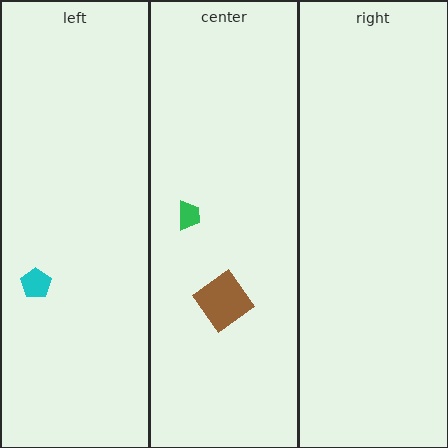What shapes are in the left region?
The cyan pentagon.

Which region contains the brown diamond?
The center region.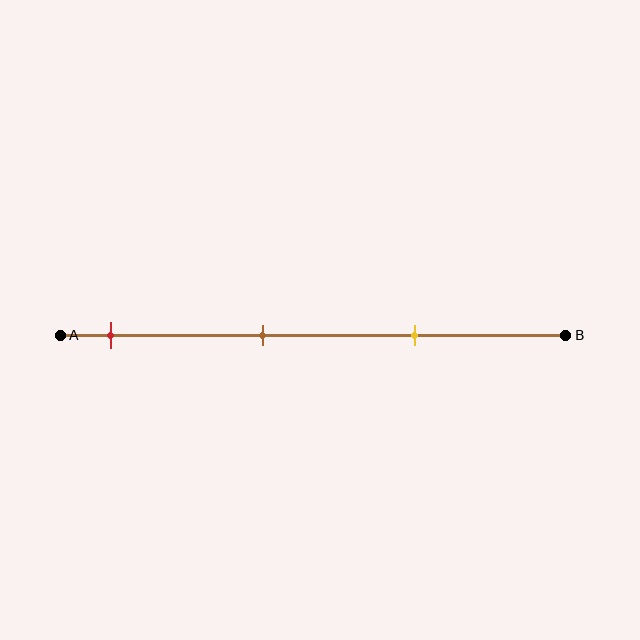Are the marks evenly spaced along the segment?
Yes, the marks are approximately evenly spaced.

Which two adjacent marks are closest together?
The brown and yellow marks are the closest adjacent pair.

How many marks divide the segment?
There are 3 marks dividing the segment.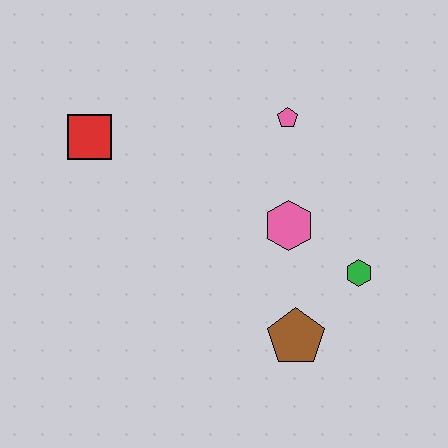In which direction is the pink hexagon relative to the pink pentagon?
The pink hexagon is below the pink pentagon.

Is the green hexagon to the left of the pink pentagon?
No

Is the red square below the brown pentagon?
No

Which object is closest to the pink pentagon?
The pink hexagon is closest to the pink pentagon.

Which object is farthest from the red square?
The green hexagon is farthest from the red square.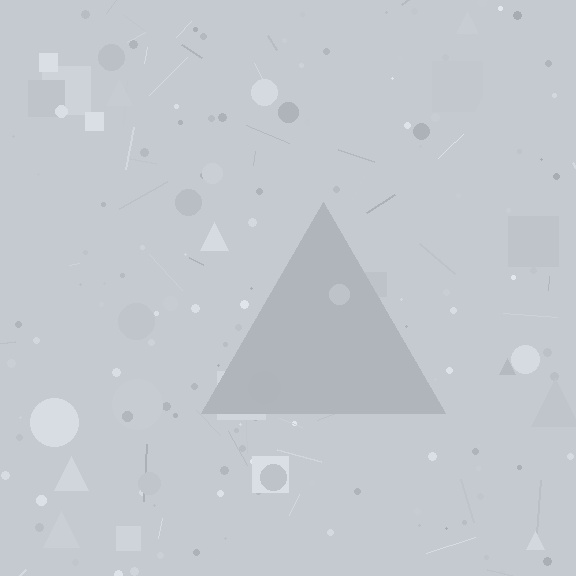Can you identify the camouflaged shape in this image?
The camouflaged shape is a triangle.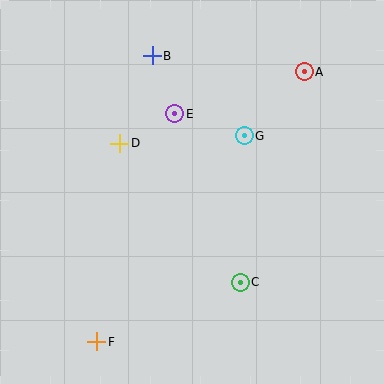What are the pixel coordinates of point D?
Point D is at (120, 143).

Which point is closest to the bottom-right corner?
Point C is closest to the bottom-right corner.